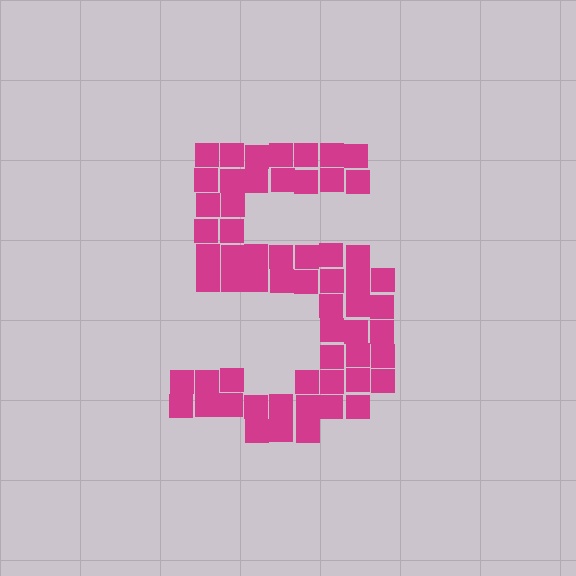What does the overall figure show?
The overall figure shows the digit 5.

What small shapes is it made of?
It is made of small squares.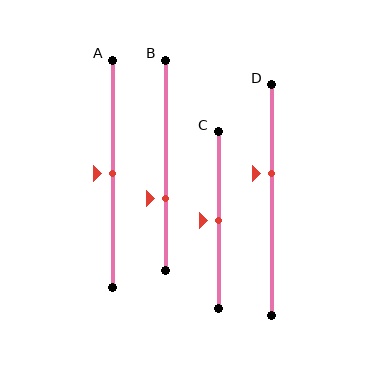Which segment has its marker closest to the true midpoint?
Segment A has its marker closest to the true midpoint.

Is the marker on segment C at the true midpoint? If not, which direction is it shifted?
Yes, the marker on segment C is at the true midpoint.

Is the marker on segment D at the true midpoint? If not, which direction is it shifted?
No, the marker on segment D is shifted upward by about 12% of the segment length.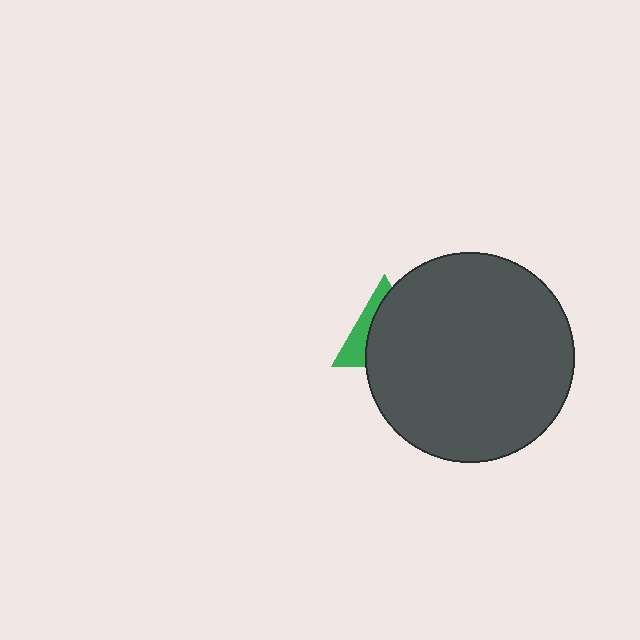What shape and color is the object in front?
The object in front is a dark gray circle.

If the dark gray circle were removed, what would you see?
You would see the complete green triangle.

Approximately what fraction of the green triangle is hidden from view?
Roughly 68% of the green triangle is hidden behind the dark gray circle.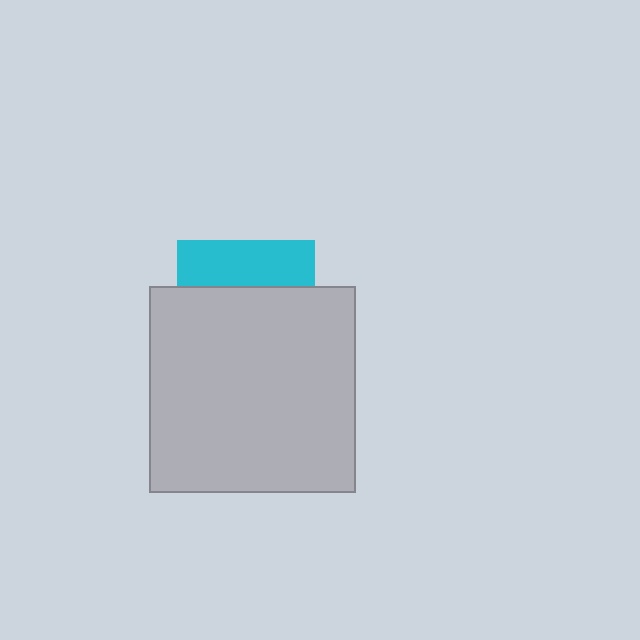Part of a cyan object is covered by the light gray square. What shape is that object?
It is a square.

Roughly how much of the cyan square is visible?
A small part of it is visible (roughly 33%).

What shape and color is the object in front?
The object in front is a light gray square.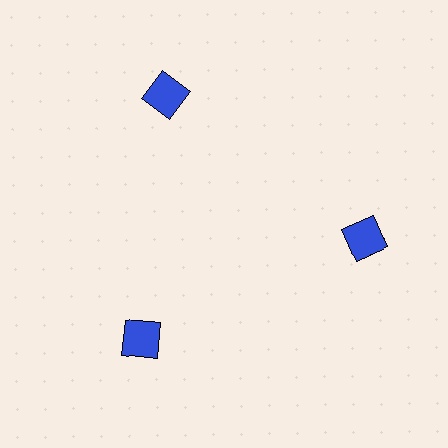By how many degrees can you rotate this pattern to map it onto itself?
The pattern maps onto itself every 120 degrees of rotation.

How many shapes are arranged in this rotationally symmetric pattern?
There are 3 shapes, arranged in 3 groups of 1.